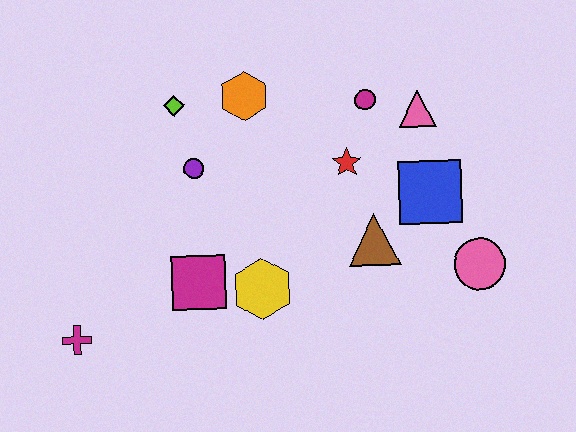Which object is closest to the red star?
The magenta circle is closest to the red star.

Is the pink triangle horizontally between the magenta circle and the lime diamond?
No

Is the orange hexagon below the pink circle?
No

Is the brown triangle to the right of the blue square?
No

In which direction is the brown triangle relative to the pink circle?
The brown triangle is to the left of the pink circle.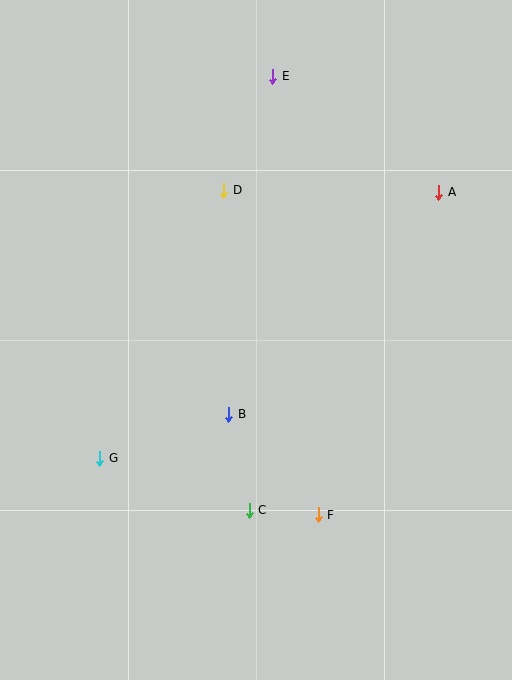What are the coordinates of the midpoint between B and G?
The midpoint between B and G is at (164, 436).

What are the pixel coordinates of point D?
Point D is at (224, 190).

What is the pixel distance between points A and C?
The distance between A and C is 370 pixels.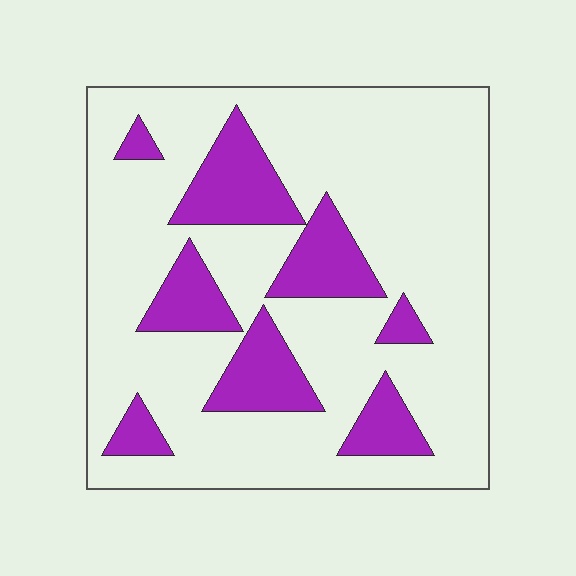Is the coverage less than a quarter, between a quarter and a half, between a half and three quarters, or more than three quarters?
Less than a quarter.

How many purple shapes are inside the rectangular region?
8.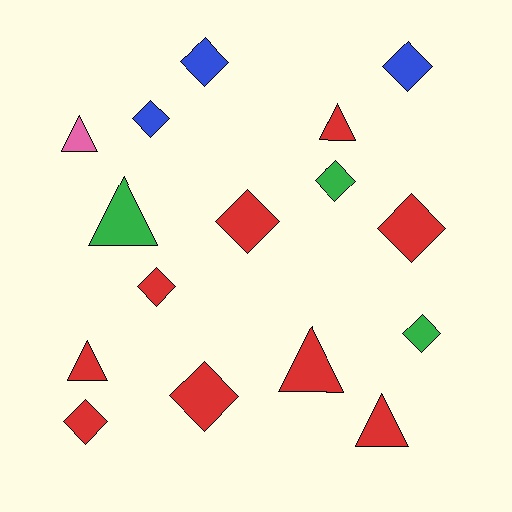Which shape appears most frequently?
Diamond, with 10 objects.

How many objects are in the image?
There are 16 objects.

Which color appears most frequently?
Red, with 9 objects.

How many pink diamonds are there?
There are no pink diamonds.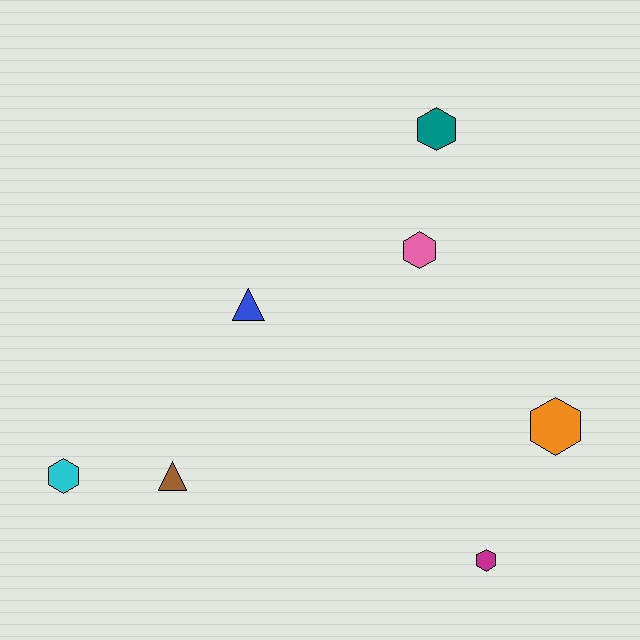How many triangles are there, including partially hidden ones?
There are 2 triangles.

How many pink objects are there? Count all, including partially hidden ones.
There is 1 pink object.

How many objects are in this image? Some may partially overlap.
There are 7 objects.